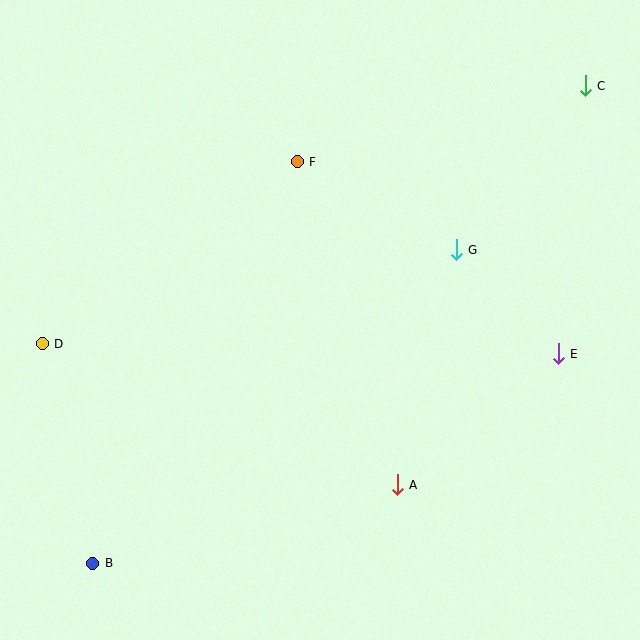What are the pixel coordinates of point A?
Point A is at (397, 485).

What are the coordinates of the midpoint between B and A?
The midpoint between B and A is at (245, 524).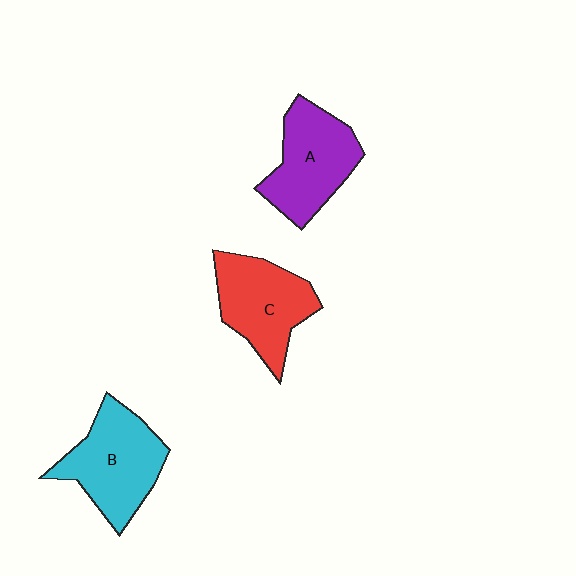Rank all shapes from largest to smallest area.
From largest to smallest: B (cyan), C (red), A (purple).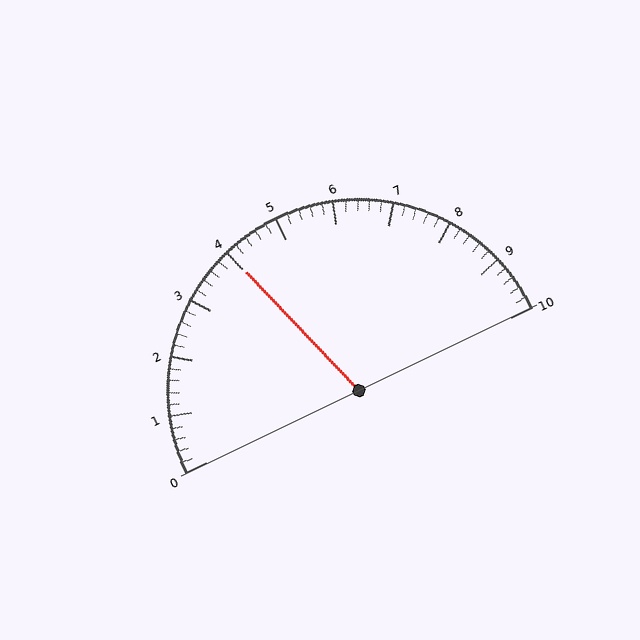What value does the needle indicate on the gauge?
The needle indicates approximately 4.0.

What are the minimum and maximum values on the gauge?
The gauge ranges from 0 to 10.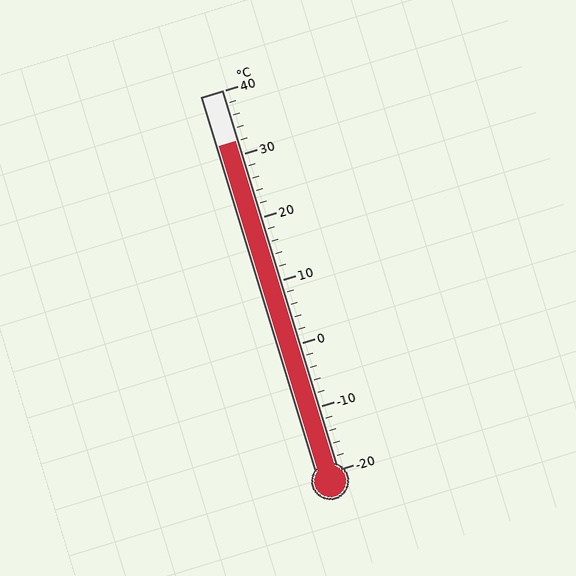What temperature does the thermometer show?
The thermometer shows approximately 32°C.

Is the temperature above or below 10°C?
The temperature is above 10°C.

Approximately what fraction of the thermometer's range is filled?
The thermometer is filled to approximately 85% of its range.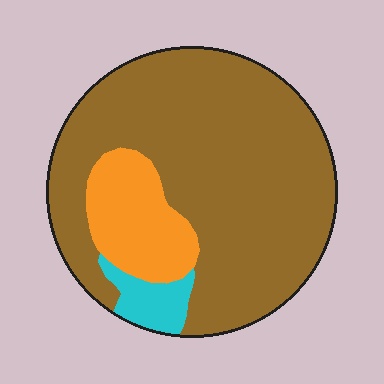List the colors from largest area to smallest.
From largest to smallest: brown, orange, cyan.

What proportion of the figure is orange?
Orange takes up about one sixth (1/6) of the figure.